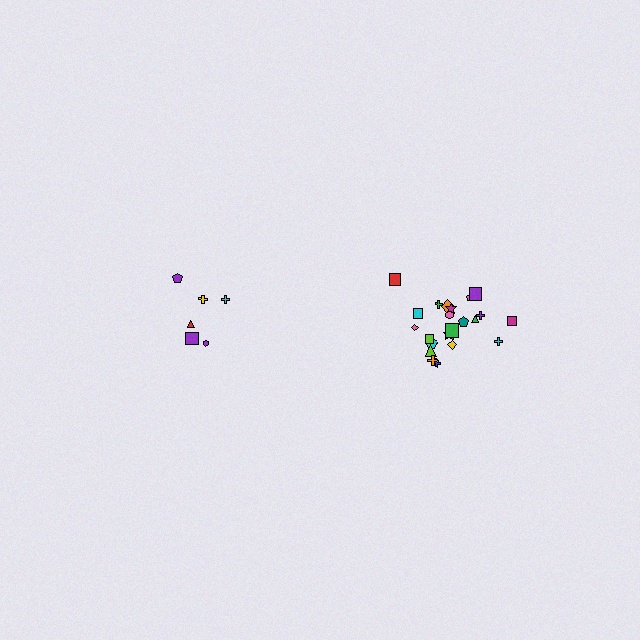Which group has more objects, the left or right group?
The right group.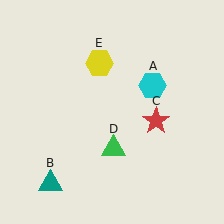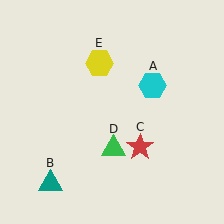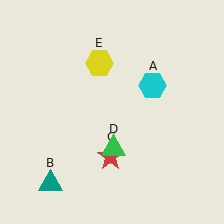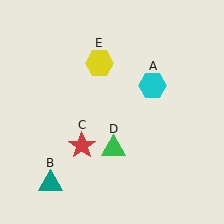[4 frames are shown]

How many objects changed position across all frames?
1 object changed position: red star (object C).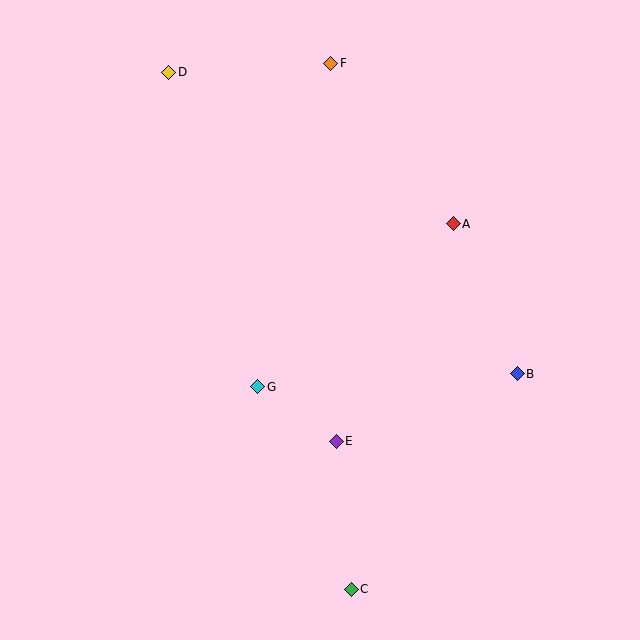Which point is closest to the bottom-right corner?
Point B is closest to the bottom-right corner.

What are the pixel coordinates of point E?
Point E is at (336, 441).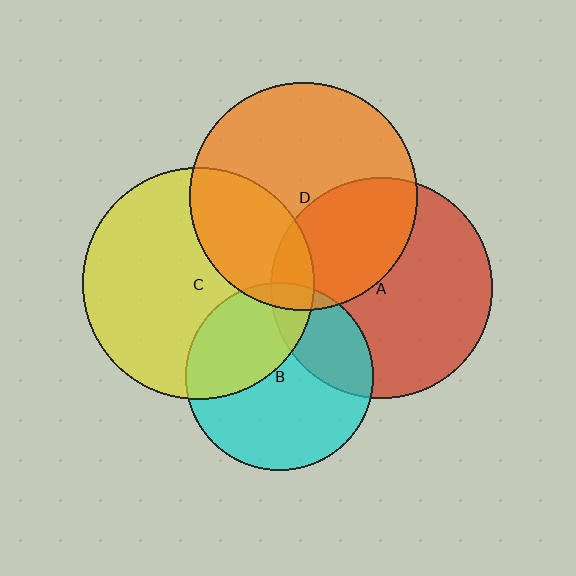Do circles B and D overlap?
Yes.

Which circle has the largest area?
Circle C (yellow).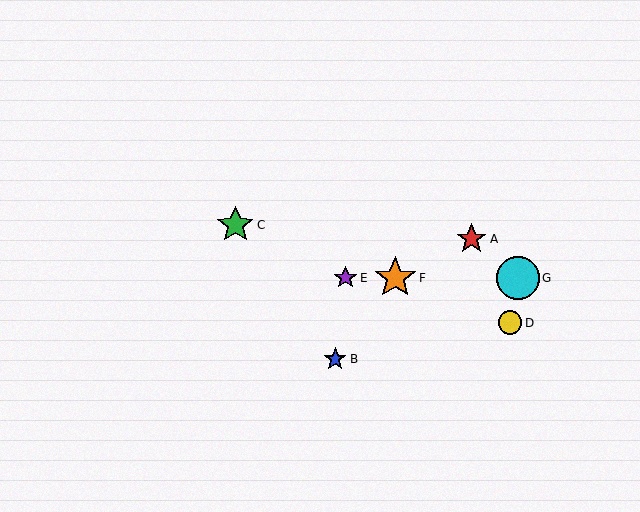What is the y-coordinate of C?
Object C is at y≈225.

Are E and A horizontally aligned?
No, E is at y≈278 and A is at y≈239.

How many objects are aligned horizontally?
3 objects (E, F, G) are aligned horizontally.